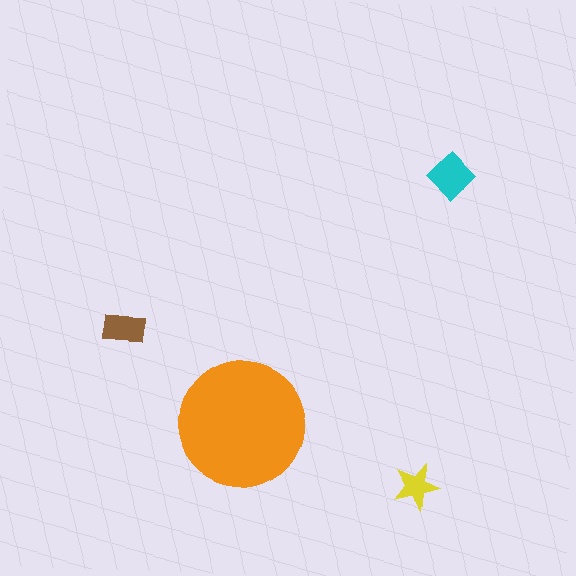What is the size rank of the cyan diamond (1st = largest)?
2nd.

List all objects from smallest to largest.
The yellow star, the brown rectangle, the cyan diamond, the orange circle.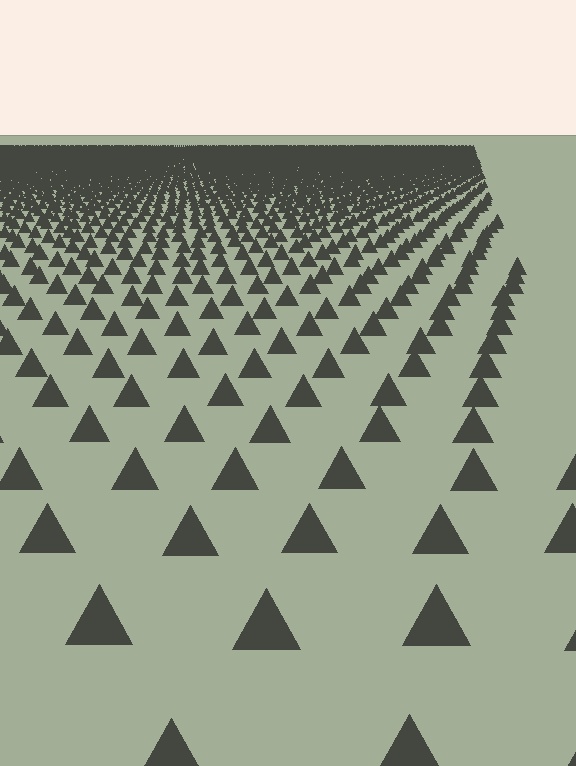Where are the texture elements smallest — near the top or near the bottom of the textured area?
Near the top.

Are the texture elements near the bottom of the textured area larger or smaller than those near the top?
Larger. Near the bottom, elements are closer to the viewer and appear at a bigger on-screen size.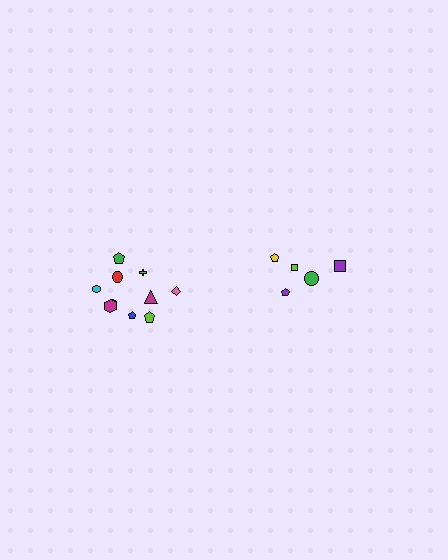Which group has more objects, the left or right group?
The left group.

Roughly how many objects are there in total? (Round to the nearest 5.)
Roughly 15 objects in total.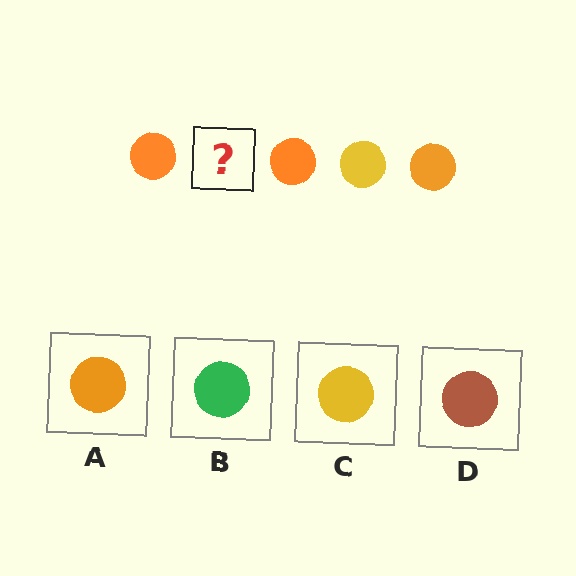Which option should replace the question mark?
Option C.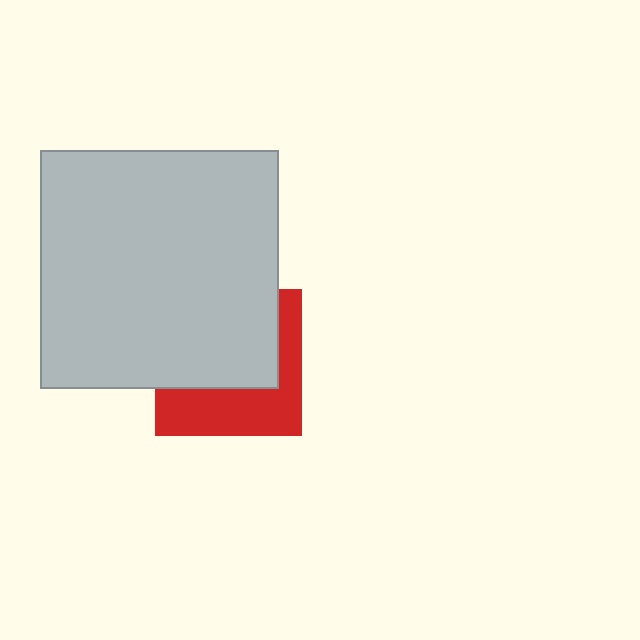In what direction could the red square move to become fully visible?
The red square could move down. That would shift it out from behind the light gray square entirely.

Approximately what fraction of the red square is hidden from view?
Roughly 58% of the red square is hidden behind the light gray square.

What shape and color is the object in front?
The object in front is a light gray square.